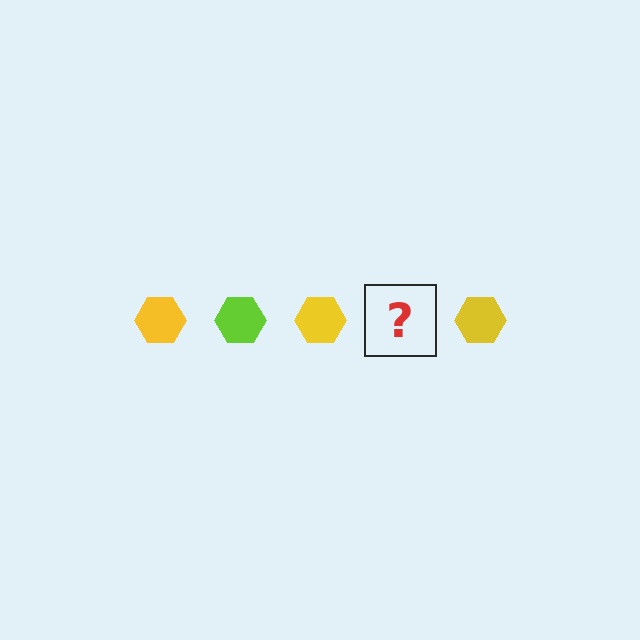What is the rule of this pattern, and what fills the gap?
The rule is that the pattern cycles through yellow, lime hexagons. The gap should be filled with a lime hexagon.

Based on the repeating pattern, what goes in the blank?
The blank should be a lime hexagon.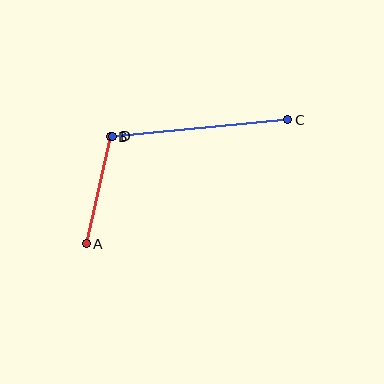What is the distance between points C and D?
The distance is approximately 176 pixels.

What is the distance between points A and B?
The distance is approximately 110 pixels.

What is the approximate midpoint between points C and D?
The midpoint is at approximately (200, 128) pixels.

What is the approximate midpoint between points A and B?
The midpoint is at approximately (99, 190) pixels.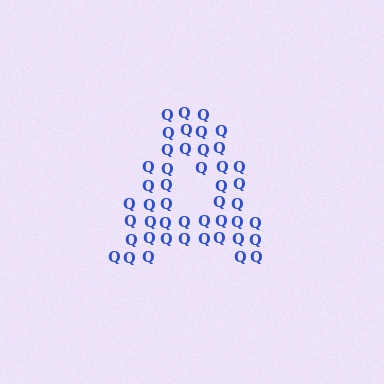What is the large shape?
The large shape is the letter A.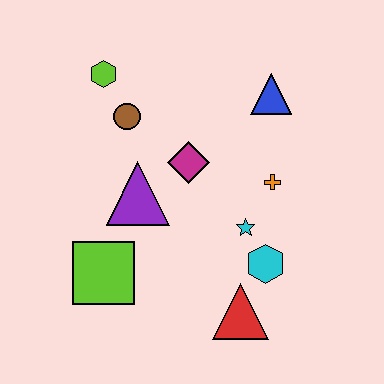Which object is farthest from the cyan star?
The lime hexagon is farthest from the cyan star.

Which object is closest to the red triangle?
The cyan hexagon is closest to the red triangle.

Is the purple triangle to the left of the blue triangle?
Yes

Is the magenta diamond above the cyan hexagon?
Yes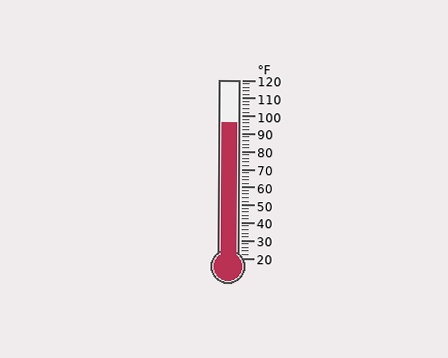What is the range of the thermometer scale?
The thermometer scale ranges from 20°F to 120°F.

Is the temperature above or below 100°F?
The temperature is below 100°F.